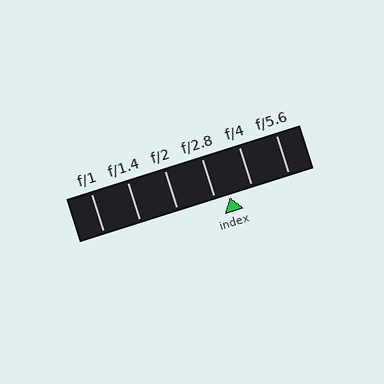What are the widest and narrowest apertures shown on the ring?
The widest aperture shown is f/1 and the narrowest is f/5.6.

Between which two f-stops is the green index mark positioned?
The index mark is between f/2.8 and f/4.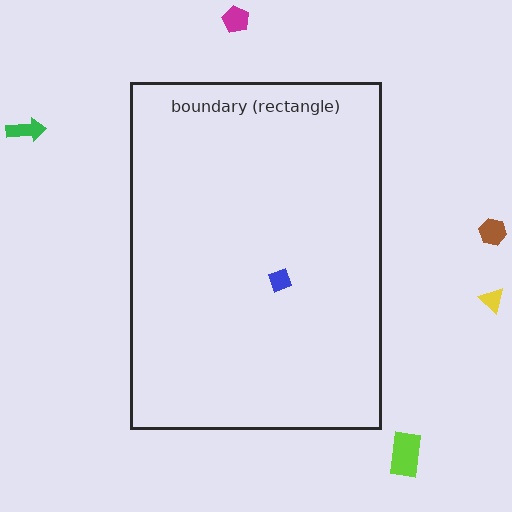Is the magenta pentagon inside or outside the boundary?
Outside.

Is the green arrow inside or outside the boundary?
Outside.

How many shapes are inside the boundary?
1 inside, 5 outside.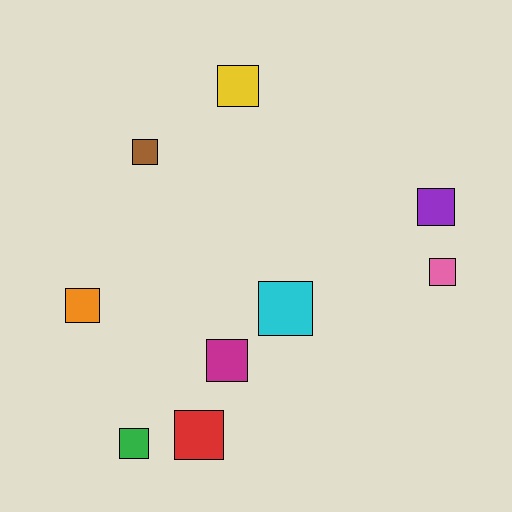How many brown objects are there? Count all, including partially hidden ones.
There is 1 brown object.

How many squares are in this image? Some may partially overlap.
There are 9 squares.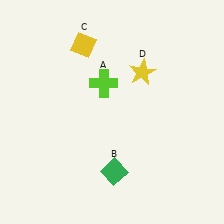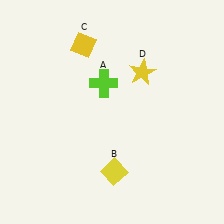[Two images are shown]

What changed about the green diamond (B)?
In Image 1, B is green. In Image 2, it changed to yellow.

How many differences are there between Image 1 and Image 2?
There is 1 difference between the two images.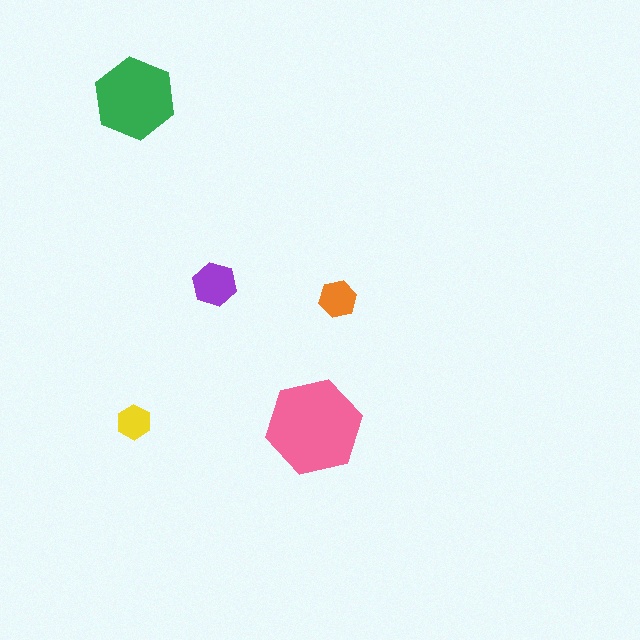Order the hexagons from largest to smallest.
the pink one, the green one, the purple one, the orange one, the yellow one.